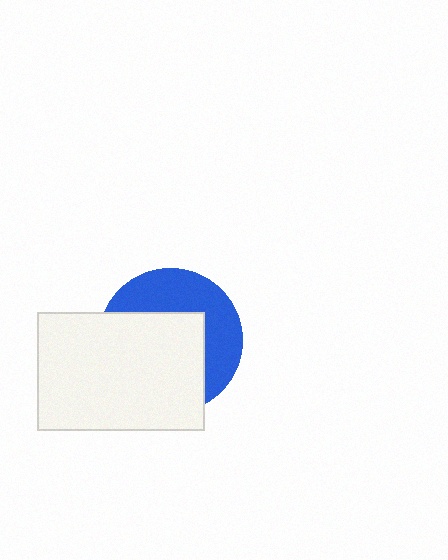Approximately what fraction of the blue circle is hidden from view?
Roughly 58% of the blue circle is hidden behind the white rectangle.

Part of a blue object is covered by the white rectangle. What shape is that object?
It is a circle.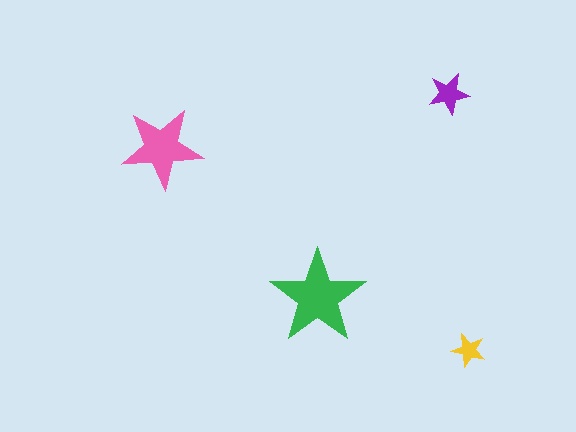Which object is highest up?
The purple star is topmost.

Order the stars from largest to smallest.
the green one, the pink one, the purple one, the yellow one.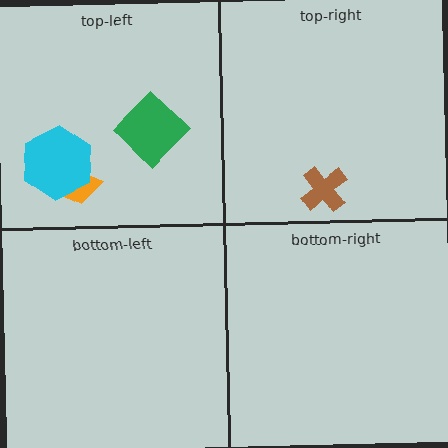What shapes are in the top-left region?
The orange trapezoid, the green diamond, the cyan hexagon.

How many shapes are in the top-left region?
3.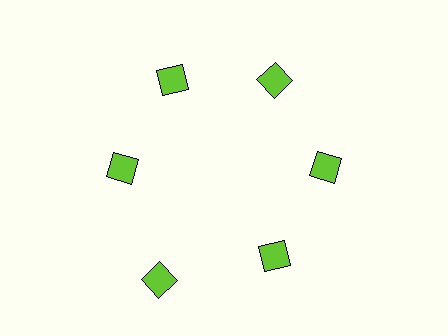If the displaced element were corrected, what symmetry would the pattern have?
It would have 6-fold rotational symmetry — the pattern would map onto itself every 60 degrees.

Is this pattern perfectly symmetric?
No. The 6 lime diamonds are arranged in a ring, but one element near the 7 o'clock position is pushed outward from the center, breaking the 6-fold rotational symmetry.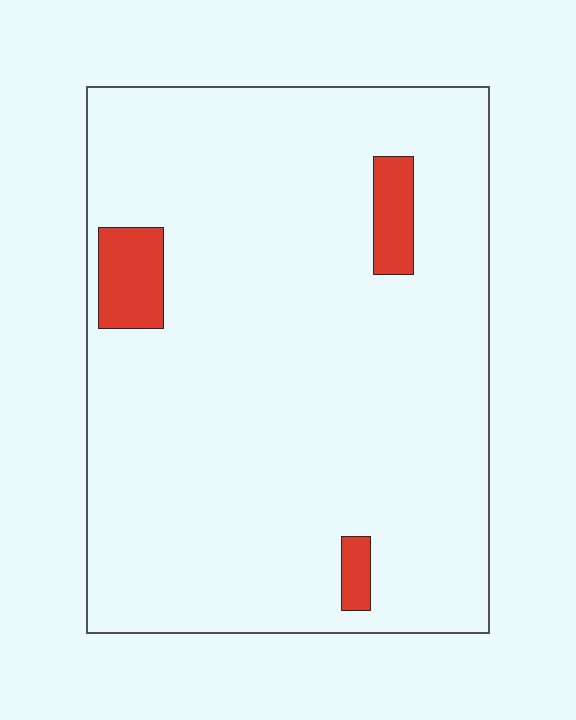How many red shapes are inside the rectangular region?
3.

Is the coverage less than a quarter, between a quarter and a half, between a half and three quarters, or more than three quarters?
Less than a quarter.